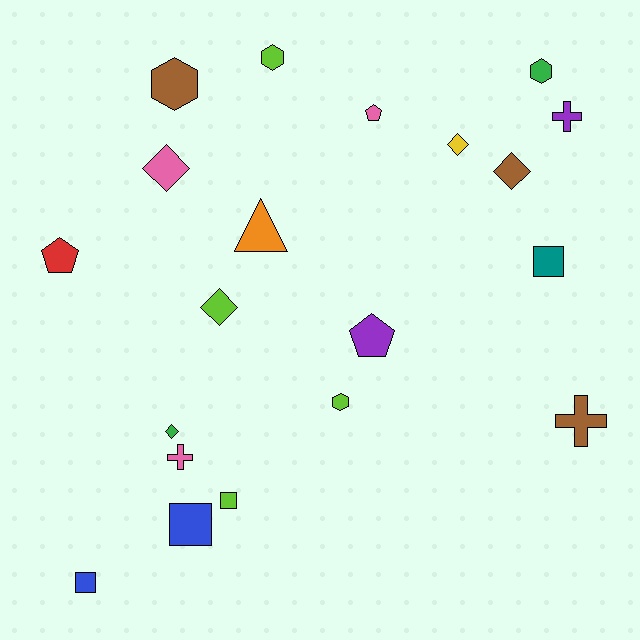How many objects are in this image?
There are 20 objects.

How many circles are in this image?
There are no circles.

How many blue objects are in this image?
There are 2 blue objects.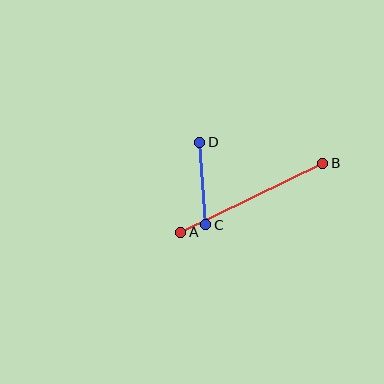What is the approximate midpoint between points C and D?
The midpoint is at approximately (203, 184) pixels.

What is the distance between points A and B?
The distance is approximately 158 pixels.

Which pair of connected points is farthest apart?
Points A and B are farthest apart.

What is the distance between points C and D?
The distance is approximately 83 pixels.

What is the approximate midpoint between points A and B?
The midpoint is at approximately (252, 198) pixels.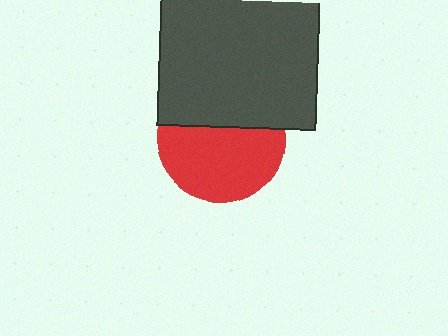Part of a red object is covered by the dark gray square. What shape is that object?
It is a circle.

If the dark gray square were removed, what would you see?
You would see the complete red circle.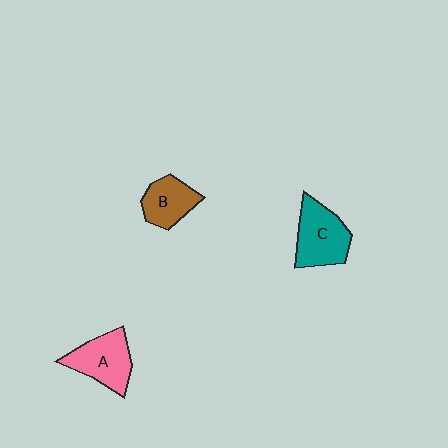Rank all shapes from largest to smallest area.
From largest to smallest: C (teal), A (pink), B (brown).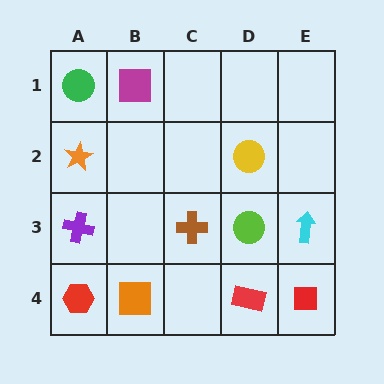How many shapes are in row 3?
4 shapes.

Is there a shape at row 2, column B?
No, that cell is empty.